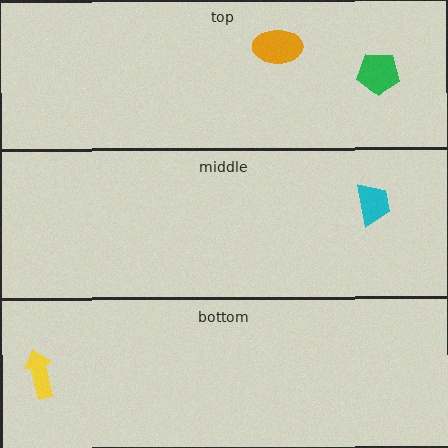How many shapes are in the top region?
2.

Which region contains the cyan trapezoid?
The middle region.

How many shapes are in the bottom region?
1.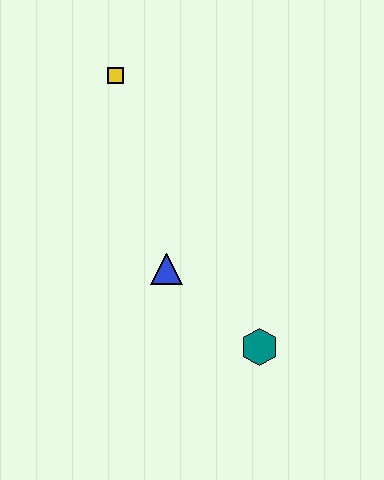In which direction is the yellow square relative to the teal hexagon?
The yellow square is above the teal hexagon.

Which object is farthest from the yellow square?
The teal hexagon is farthest from the yellow square.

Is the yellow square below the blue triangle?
No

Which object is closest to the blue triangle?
The teal hexagon is closest to the blue triangle.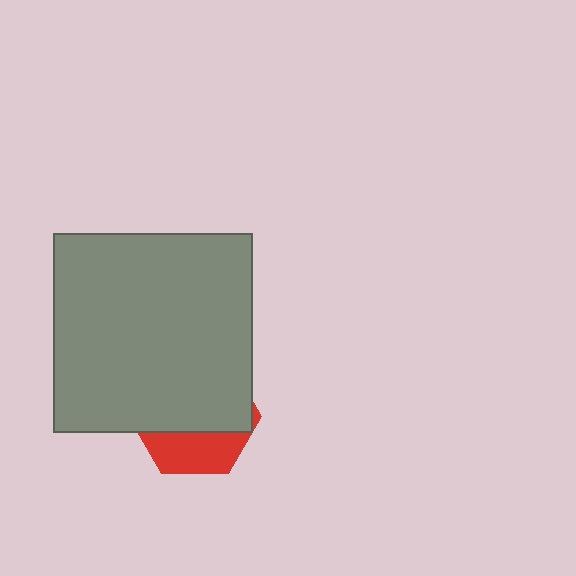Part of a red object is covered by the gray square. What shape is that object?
It is a hexagon.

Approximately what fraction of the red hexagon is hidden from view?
Roughly 68% of the red hexagon is hidden behind the gray square.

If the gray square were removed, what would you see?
You would see the complete red hexagon.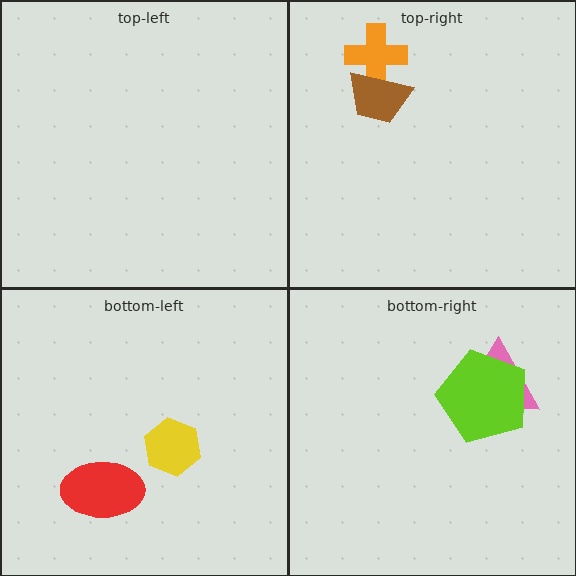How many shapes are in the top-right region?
2.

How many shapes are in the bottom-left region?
2.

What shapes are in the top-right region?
The orange cross, the brown trapezoid.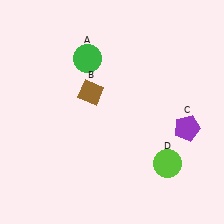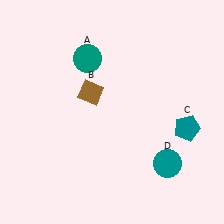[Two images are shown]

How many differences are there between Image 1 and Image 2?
There are 3 differences between the two images.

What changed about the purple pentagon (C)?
In Image 1, C is purple. In Image 2, it changed to teal.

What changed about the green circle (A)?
In Image 1, A is green. In Image 2, it changed to teal.